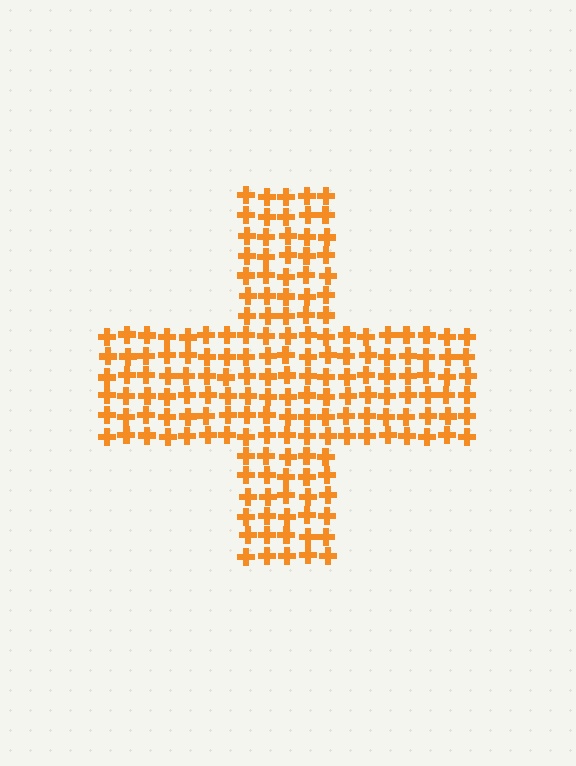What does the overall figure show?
The overall figure shows a cross.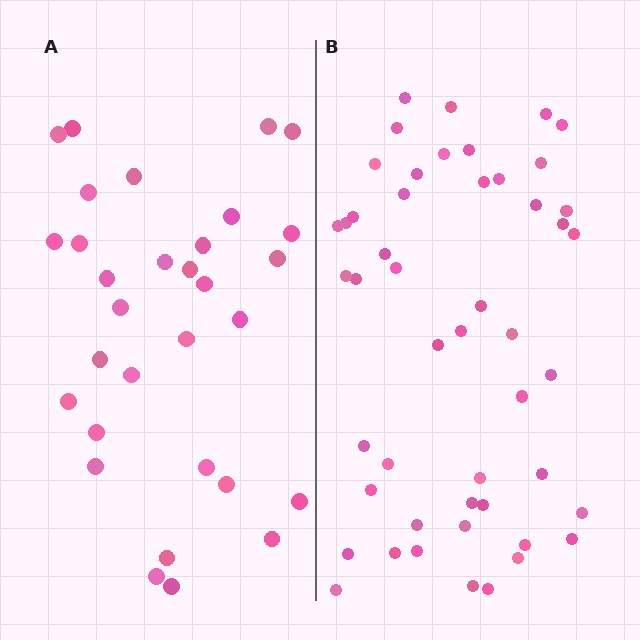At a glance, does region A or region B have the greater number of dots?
Region B (the right region) has more dots.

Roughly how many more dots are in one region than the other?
Region B has approximately 20 more dots than region A.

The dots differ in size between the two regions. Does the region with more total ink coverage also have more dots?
No. Region A has more total ink coverage because its dots are larger, but region B actually contains more individual dots. Total area can be misleading — the number of items is what matters here.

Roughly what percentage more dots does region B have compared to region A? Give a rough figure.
About 60% more.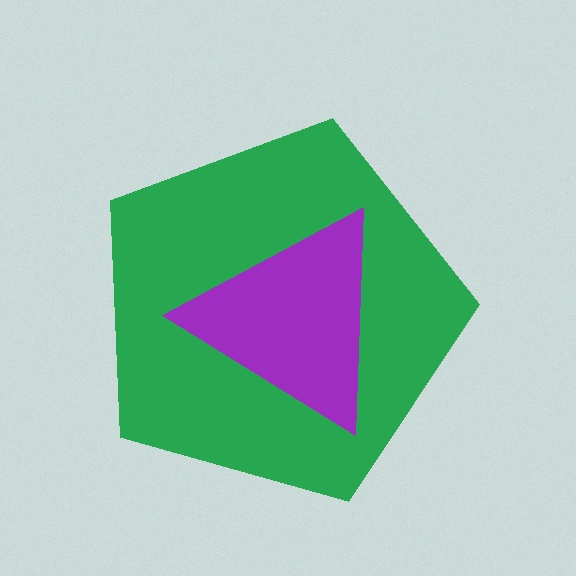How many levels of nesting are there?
2.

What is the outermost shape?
The green pentagon.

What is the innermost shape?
The purple triangle.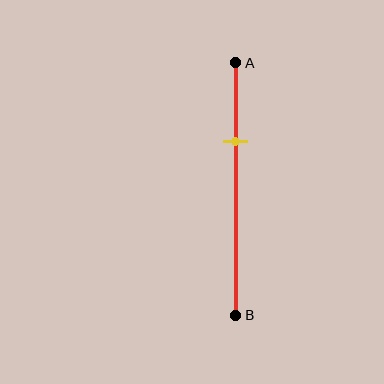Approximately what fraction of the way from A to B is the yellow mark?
The yellow mark is approximately 30% of the way from A to B.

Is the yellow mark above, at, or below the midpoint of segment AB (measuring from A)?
The yellow mark is above the midpoint of segment AB.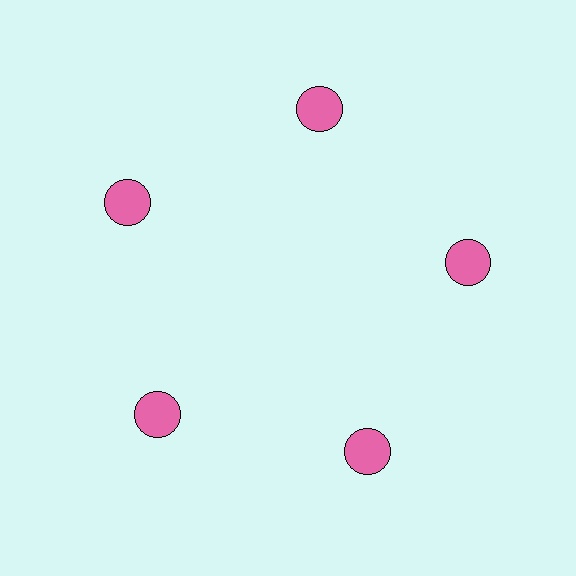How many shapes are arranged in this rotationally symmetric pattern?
There are 5 shapes, arranged in 5 groups of 1.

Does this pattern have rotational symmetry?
Yes, this pattern has 5-fold rotational symmetry. It looks the same after rotating 72 degrees around the center.